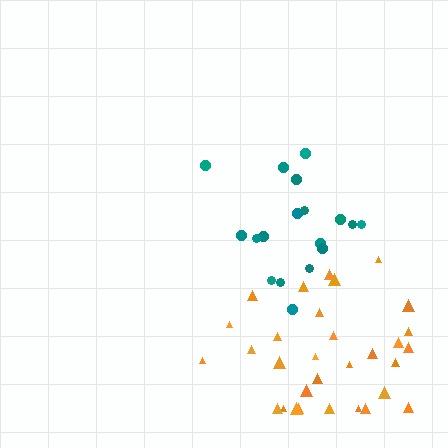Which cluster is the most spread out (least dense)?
Orange.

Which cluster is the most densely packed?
Teal.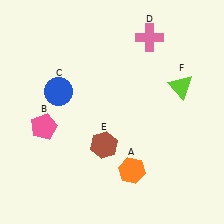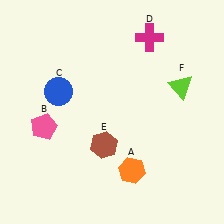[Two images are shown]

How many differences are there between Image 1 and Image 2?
There is 1 difference between the two images.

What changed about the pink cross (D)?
In Image 1, D is pink. In Image 2, it changed to magenta.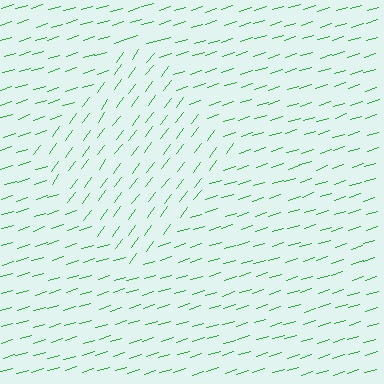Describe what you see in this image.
The image is filled with small green line segments. A diamond region in the image has lines oriented differently from the surrounding lines, creating a visible texture boundary.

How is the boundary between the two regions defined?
The boundary is defined purely by a change in line orientation (approximately 37 degrees difference). All lines are the same color and thickness.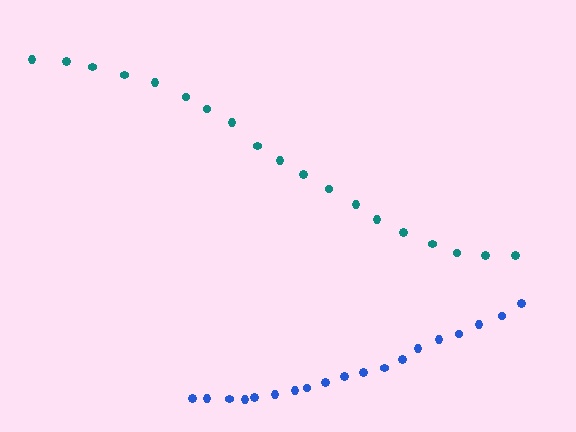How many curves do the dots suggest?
There are 2 distinct paths.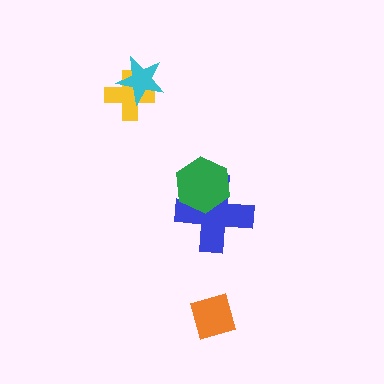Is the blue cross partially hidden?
Yes, it is partially covered by another shape.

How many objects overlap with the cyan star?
1 object overlaps with the cyan star.